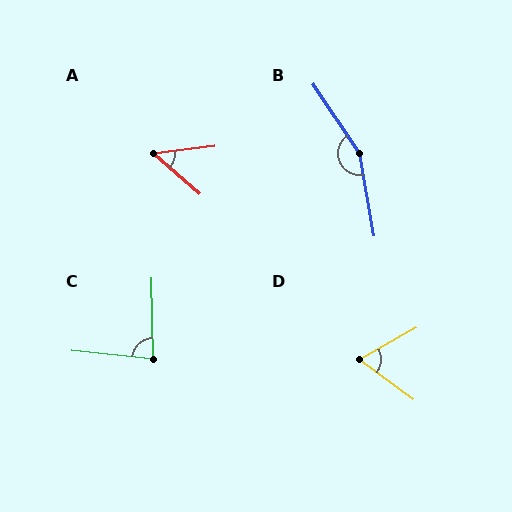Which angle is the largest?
B, at approximately 157 degrees.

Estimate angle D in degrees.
Approximately 65 degrees.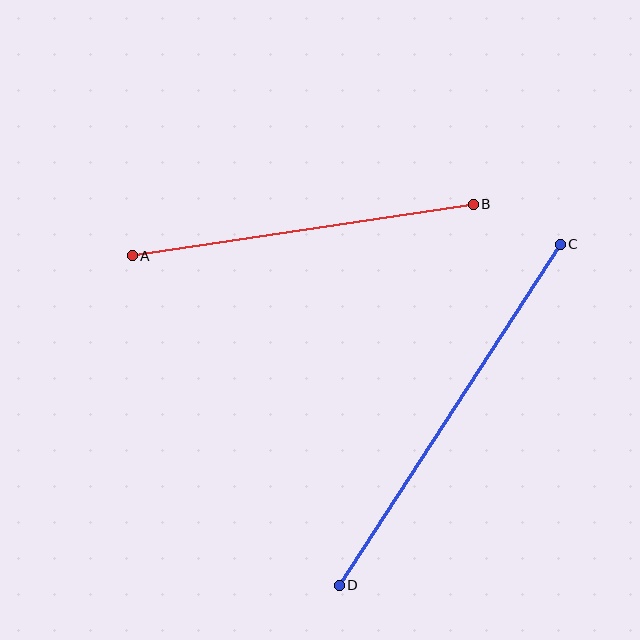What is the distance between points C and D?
The distance is approximately 406 pixels.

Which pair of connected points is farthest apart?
Points C and D are farthest apart.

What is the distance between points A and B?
The distance is approximately 345 pixels.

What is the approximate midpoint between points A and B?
The midpoint is at approximately (303, 230) pixels.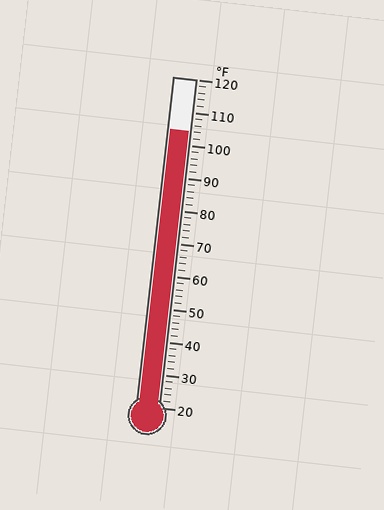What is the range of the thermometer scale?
The thermometer scale ranges from 20°F to 120°F.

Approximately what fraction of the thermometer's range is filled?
The thermometer is filled to approximately 85% of its range.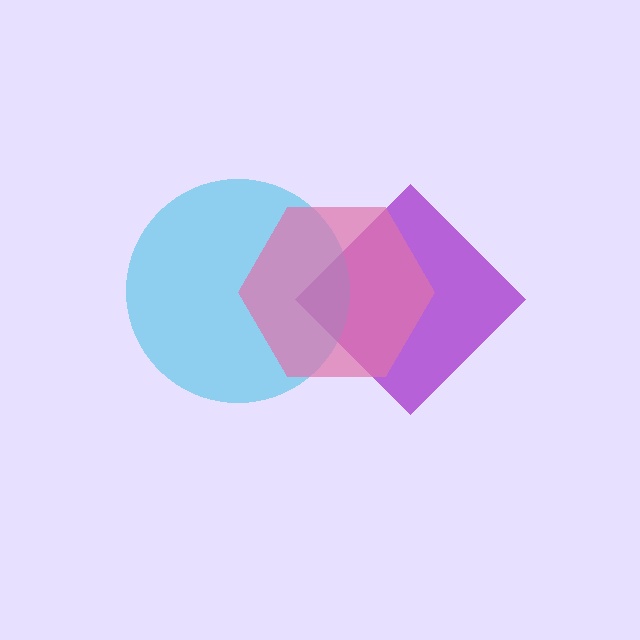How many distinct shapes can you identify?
There are 3 distinct shapes: a purple diamond, a cyan circle, a pink hexagon.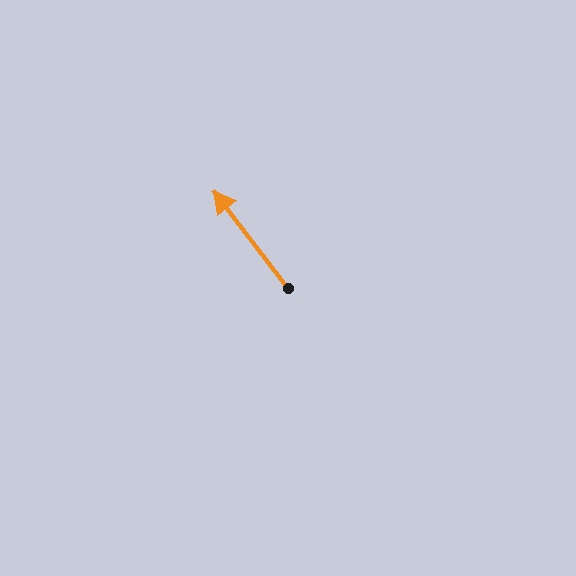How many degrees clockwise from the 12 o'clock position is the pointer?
Approximately 323 degrees.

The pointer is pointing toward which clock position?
Roughly 11 o'clock.